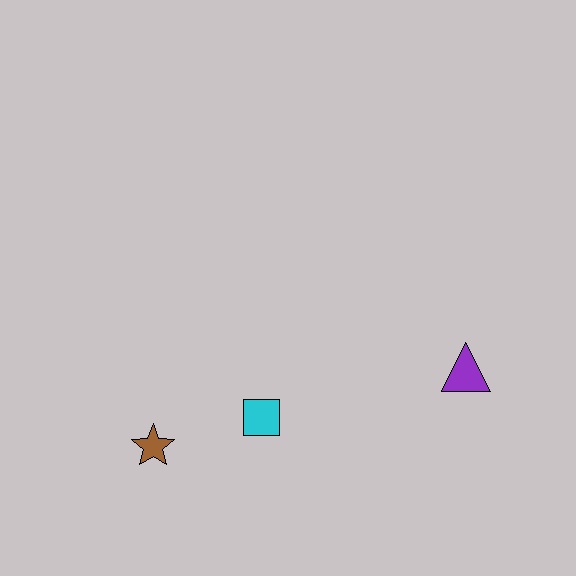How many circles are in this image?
There are no circles.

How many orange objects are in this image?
There are no orange objects.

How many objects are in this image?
There are 3 objects.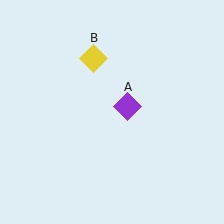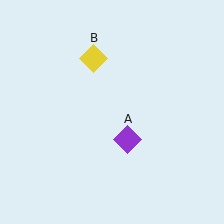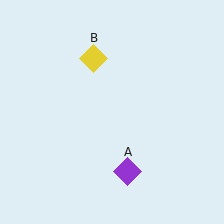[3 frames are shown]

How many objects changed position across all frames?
1 object changed position: purple diamond (object A).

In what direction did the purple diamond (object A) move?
The purple diamond (object A) moved down.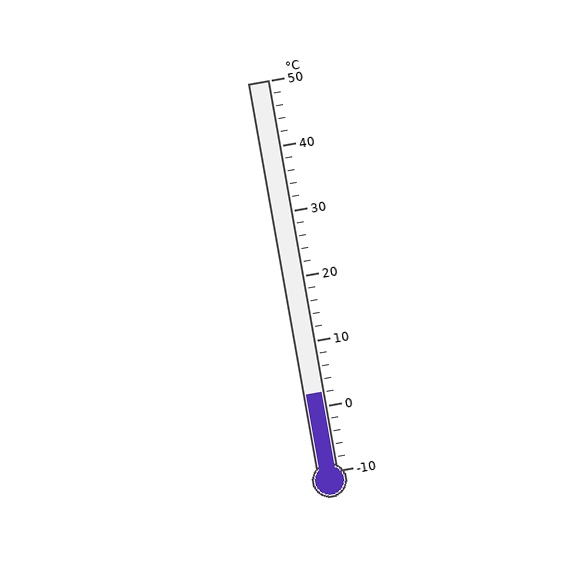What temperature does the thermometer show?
The thermometer shows approximately 2°C.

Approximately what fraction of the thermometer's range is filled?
The thermometer is filled to approximately 20% of its range.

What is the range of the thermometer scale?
The thermometer scale ranges from -10°C to 50°C.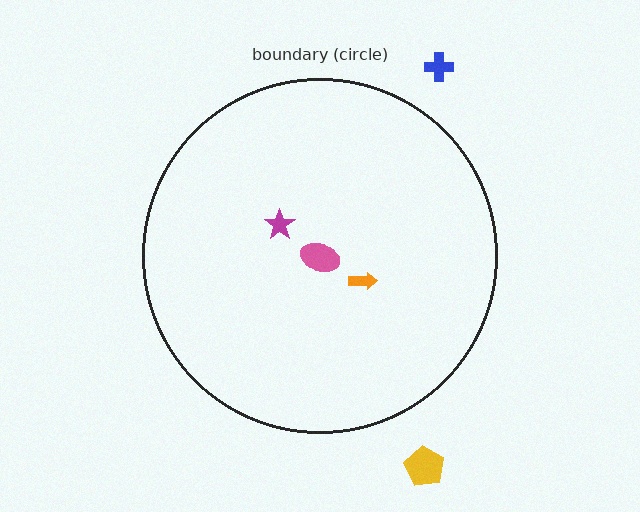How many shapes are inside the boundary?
3 inside, 2 outside.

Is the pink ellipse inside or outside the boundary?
Inside.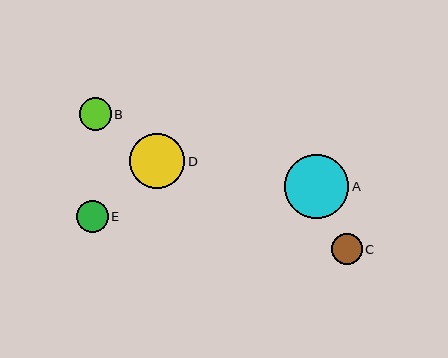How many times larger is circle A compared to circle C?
Circle A is approximately 2.1 times the size of circle C.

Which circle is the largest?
Circle A is the largest with a size of approximately 64 pixels.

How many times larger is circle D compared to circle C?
Circle D is approximately 1.8 times the size of circle C.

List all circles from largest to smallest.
From largest to smallest: A, D, B, E, C.